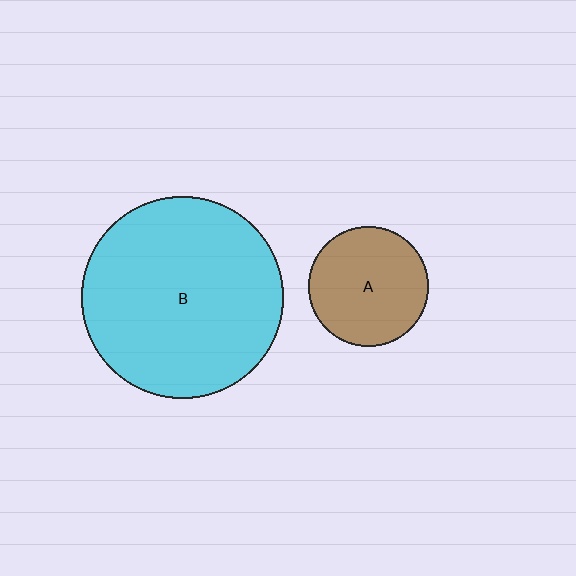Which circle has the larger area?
Circle B (cyan).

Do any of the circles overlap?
No, none of the circles overlap.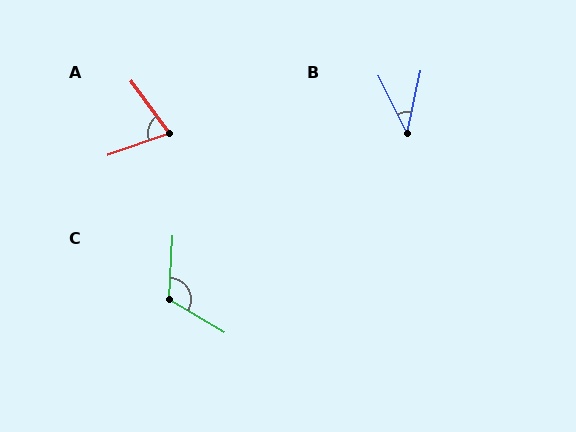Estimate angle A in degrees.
Approximately 72 degrees.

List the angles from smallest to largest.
B (38°), A (72°), C (117°).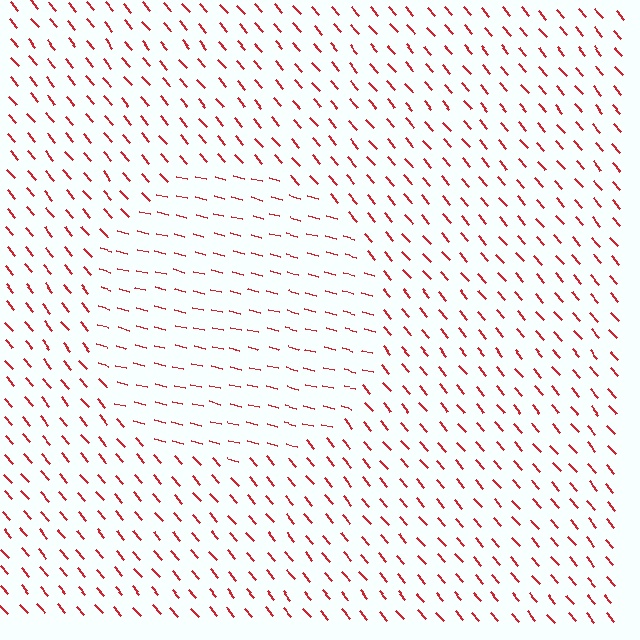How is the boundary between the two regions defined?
The boundary is defined purely by a change in line orientation (approximately 35 degrees difference). All lines are the same color and thickness.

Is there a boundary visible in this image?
Yes, there is a texture boundary formed by a change in line orientation.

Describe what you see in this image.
The image is filled with small red line segments. A circle region in the image has lines oriented differently from the surrounding lines, creating a visible texture boundary.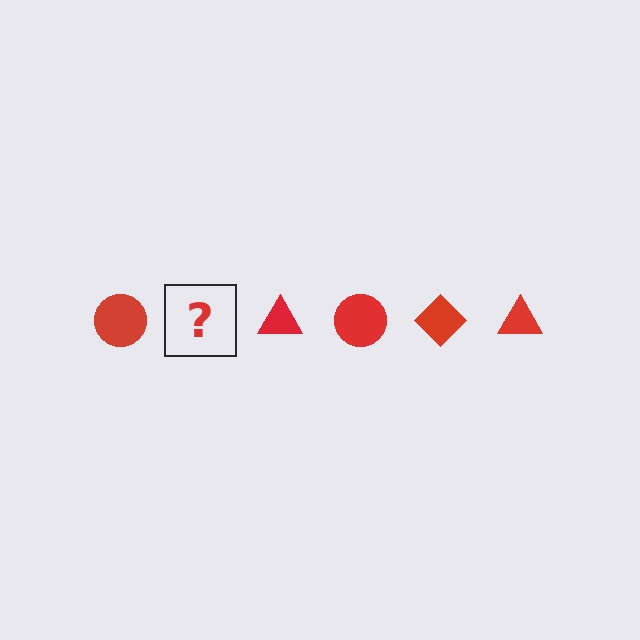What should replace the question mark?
The question mark should be replaced with a red diamond.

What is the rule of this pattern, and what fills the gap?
The rule is that the pattern cycles through circle, diamond, triangle shapes in red. The gap should be filled with a red diamond.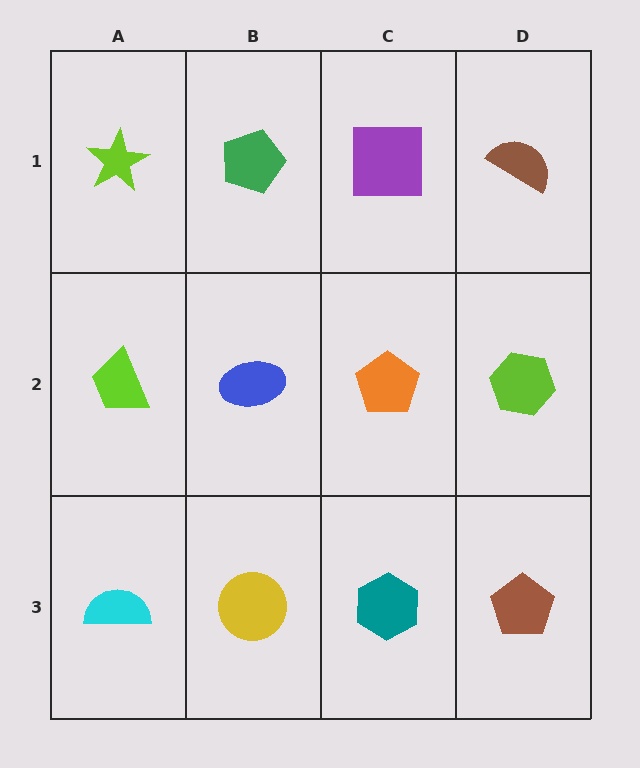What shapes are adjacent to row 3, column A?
A lime trapezoid (row 2, column A), a yellow circle (row 3, column B).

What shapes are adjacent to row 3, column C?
An orange pentagon (row 2, column C), a yellow circle (row 3, column B), a brown pentagon (row 3, column D).